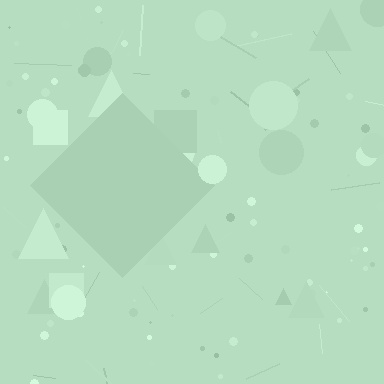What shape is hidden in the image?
A diamond is hidden in the image.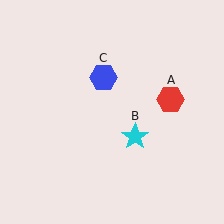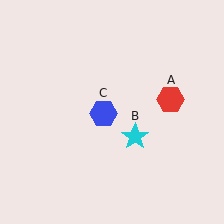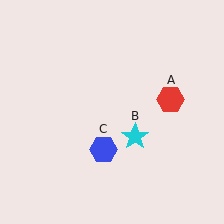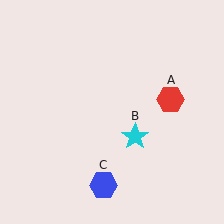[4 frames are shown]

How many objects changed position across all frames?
1 object changed position: blue hexagon (object C).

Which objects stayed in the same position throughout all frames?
Red hexagon (object A) and cyan star (object B) remained stationary.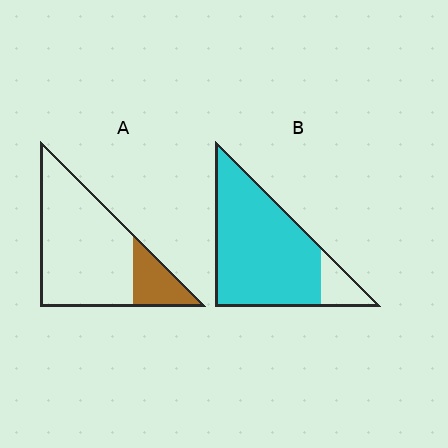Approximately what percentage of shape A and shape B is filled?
A is approximately 20% and B is approximately 85%.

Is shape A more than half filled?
No.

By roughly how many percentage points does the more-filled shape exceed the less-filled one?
By roughly 65 percentage points (B over A).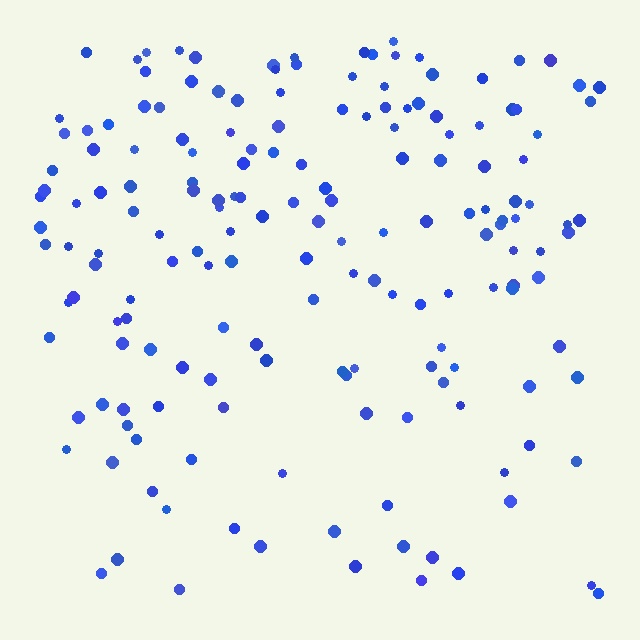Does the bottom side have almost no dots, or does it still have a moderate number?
Still a moderate number, just noticeably fewer than the top.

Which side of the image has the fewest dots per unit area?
The bottom.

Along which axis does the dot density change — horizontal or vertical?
Vertical.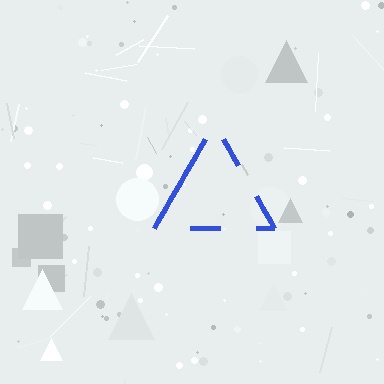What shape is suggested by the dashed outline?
The dashed outline suggests a triangle.